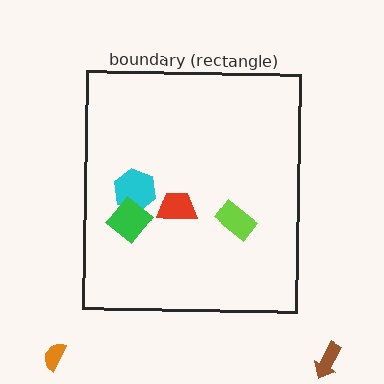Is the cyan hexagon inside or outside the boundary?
Inside.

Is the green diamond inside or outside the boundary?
Inside.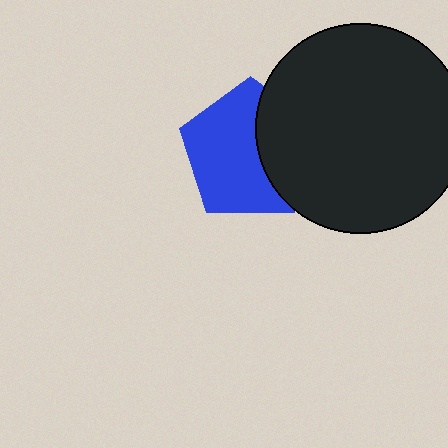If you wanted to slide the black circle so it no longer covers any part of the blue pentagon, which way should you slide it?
Slide it right — that is the most direct way to separate the two shapes.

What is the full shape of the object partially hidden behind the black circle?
The partially hidden object is a blue pentagon.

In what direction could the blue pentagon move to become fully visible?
The blue pentagon could move left. That would shift it out from behind the black circle entirely.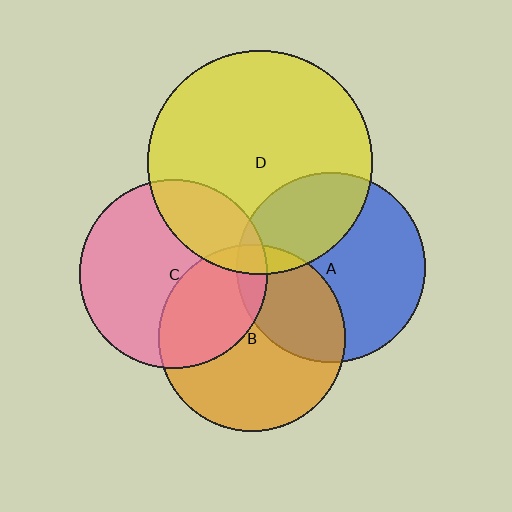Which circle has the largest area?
Circle D (yellow).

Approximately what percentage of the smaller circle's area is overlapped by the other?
Approximately 10%.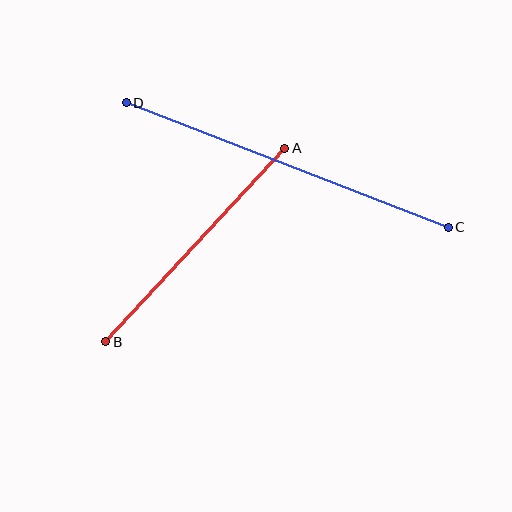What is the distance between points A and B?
The distance is approximately 264 pixels.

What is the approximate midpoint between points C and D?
The midpoint is at approximately (287, 165) pixels.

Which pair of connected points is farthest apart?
Points C and D are farthest apart.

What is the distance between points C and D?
The distance is approximately 345 pixels.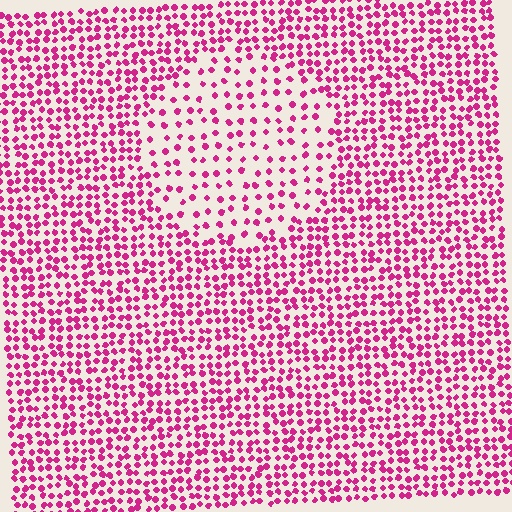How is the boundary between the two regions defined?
The boundary is defined by a change in element density (approximately 2.1x ratio). All elements are the same color, size, and shape.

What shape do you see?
I see a circle.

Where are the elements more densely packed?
The elements are more densely packed outside the circle boundary.